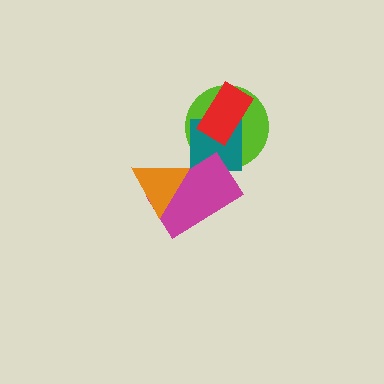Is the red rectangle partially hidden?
No, no other shape covers it.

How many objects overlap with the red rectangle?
2 objects overlap with the red rectangle.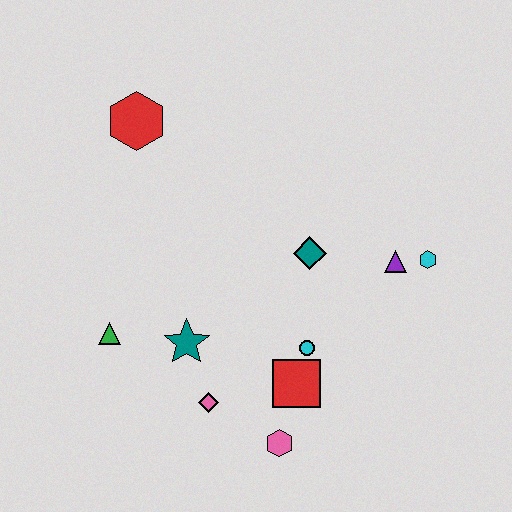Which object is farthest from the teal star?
The cyan hexagon is farthest from the teal star.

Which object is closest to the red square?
The cyan circle is closest to the red square.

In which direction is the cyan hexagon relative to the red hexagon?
The cyan hexagon is to the right of the red hexagon.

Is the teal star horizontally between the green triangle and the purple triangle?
Yes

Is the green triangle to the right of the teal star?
No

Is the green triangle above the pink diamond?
Yes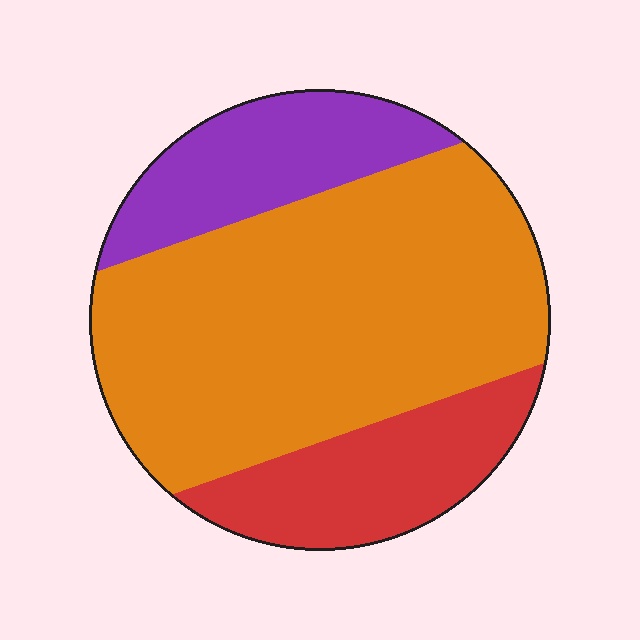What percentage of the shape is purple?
Purple covers roughly 20% of the shape.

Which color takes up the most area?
Orange, at roughly 60%.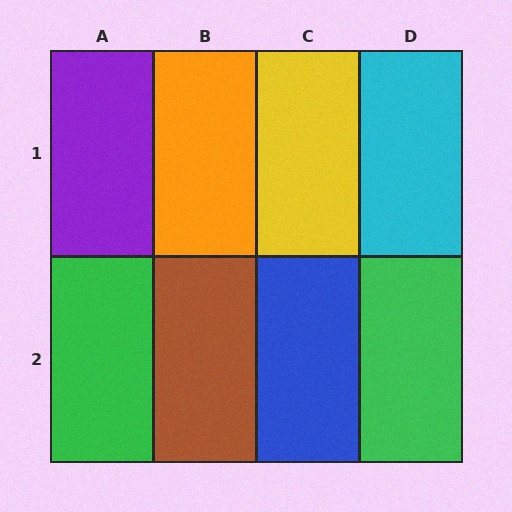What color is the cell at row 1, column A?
Purple.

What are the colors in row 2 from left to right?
Green, brown, blue, green.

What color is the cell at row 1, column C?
Yellow.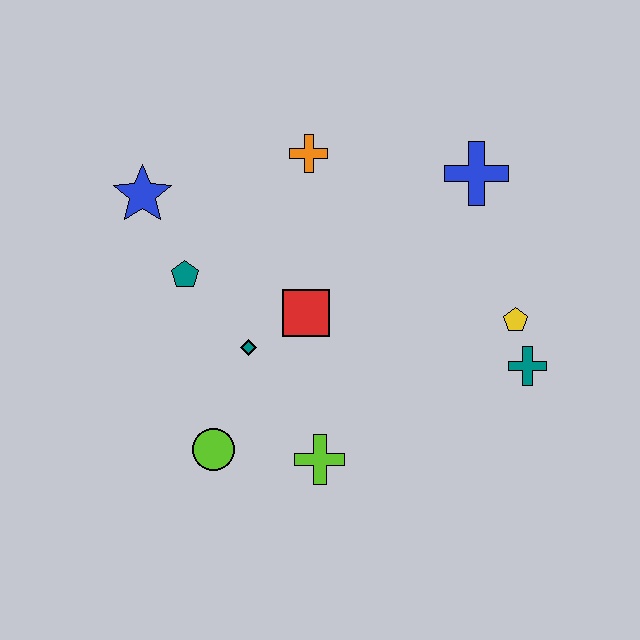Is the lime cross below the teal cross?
Yes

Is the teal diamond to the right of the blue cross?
No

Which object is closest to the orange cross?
The red square is closest to the orange cross.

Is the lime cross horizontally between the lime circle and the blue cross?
Yes